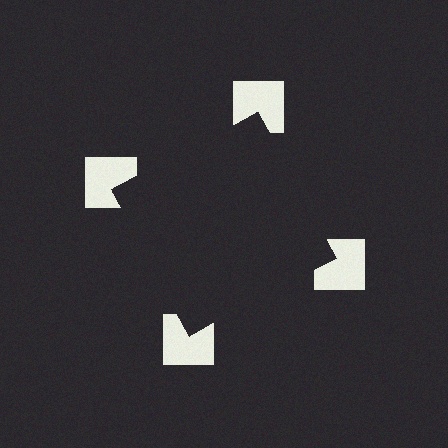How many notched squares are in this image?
There are 4 — one at each vertex of the illusory square.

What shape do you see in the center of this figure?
An illusory square — its edges are inferred from the aligned wedge cuts in the notched squares, not physically drawn.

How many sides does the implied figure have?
4 sides.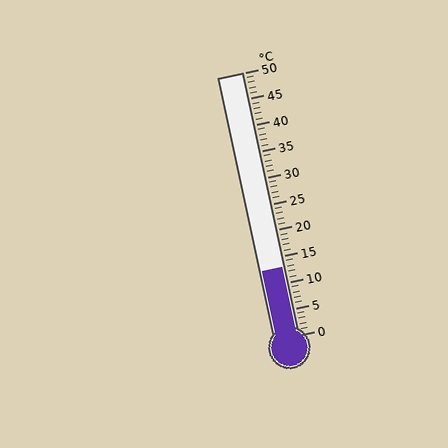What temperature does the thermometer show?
The thermometer shows approximately 13°C.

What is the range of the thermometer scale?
The thermometer scale ranges from 0°C to 50°C.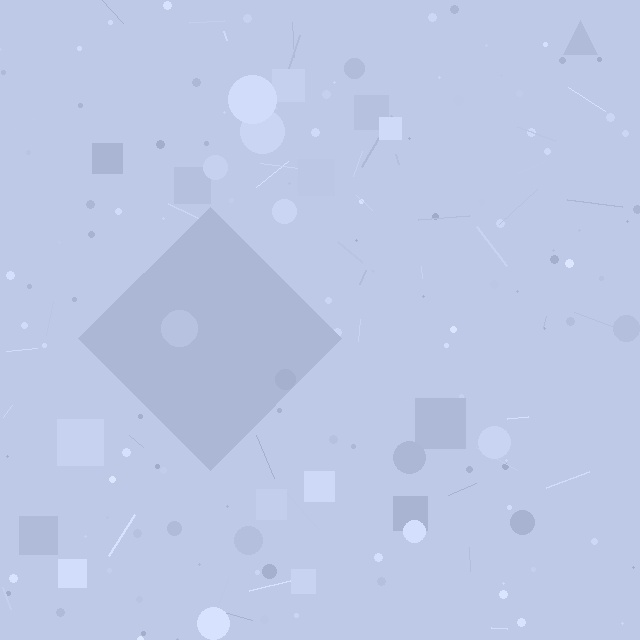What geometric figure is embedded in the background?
A diamond is embedded in the background.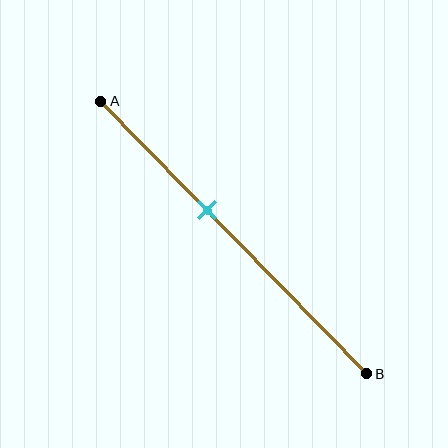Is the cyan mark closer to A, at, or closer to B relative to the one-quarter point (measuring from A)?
The cyan mark is closer to point B than the one-quarter point of segment AB.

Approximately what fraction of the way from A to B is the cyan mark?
The cyan mark is approximately 40% of the way from A to B.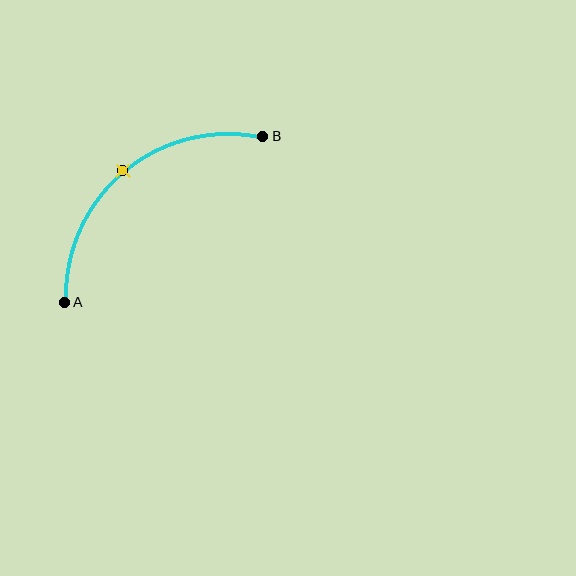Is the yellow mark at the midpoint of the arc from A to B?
Yes. The yellow mark lies on the arc at equal arc-length from both A and B — it is the arc midpoint.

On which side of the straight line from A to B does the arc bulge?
The arc bulges above and to the left of the straight line connecting A and B.